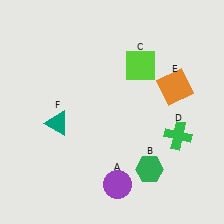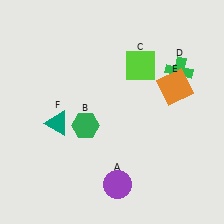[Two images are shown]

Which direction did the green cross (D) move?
The green cross (D) moved up.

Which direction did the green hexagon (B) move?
The green hexagon (B) moved left.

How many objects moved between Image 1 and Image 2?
2 objects moved between the two images.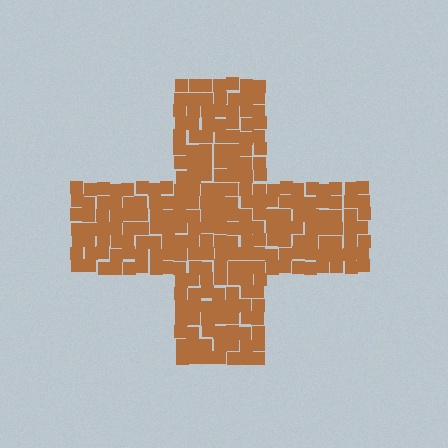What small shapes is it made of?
It is made of small squares.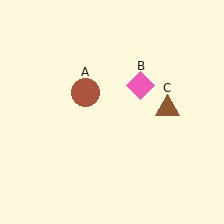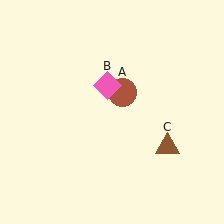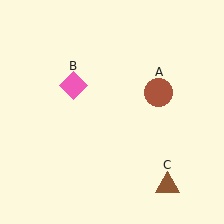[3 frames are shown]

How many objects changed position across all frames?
3 objects changed position: brown circle (object A), pink diamond (object B), brown triangle (object C).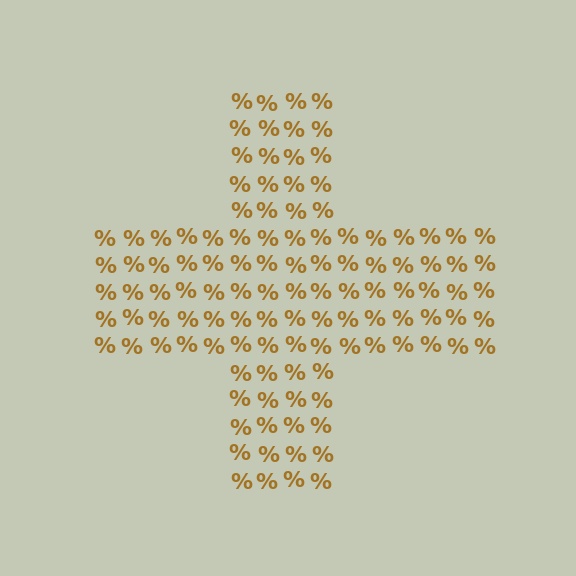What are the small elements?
The small elements are percent signs.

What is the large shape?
The large shape is a cross.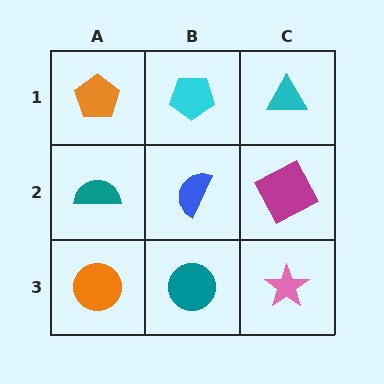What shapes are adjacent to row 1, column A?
A teal semicircle (row 2, column A), a cyan pentagon (row 1, column B).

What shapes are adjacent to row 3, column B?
A blue semicircle (row 2, column B), an orange circle (row 3, column A), a pink star (row 3, column C).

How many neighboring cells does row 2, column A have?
3.